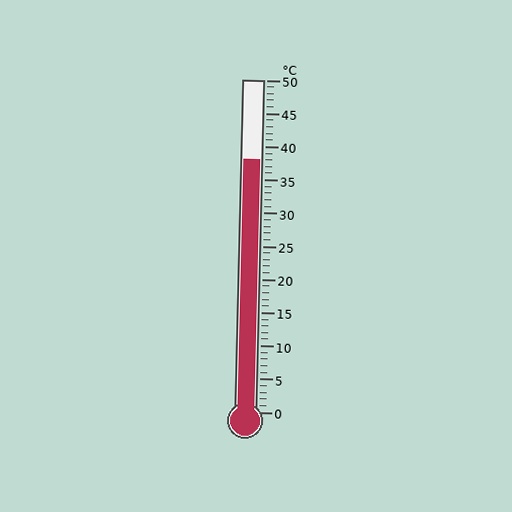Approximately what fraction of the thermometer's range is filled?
The thermometer is filled to approximately 75% of its range.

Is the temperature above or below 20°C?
The temperature is above 20°C.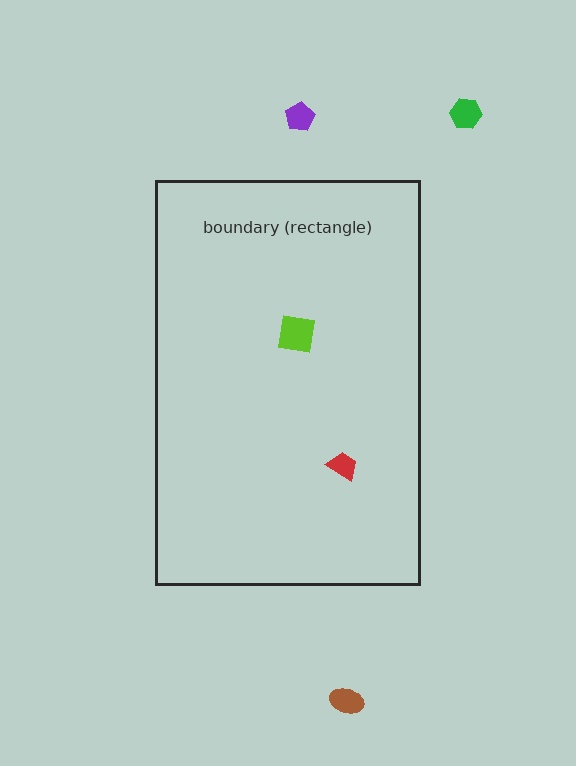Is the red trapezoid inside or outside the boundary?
Inside.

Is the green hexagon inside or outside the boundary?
Outside.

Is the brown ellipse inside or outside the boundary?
Outside.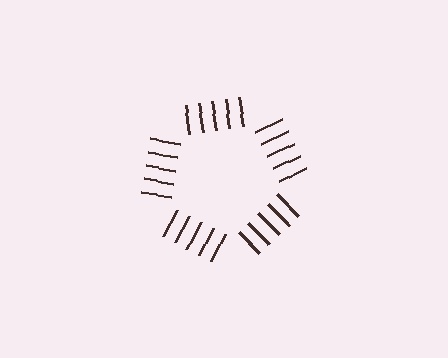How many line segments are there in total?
25 — 5 along each of the 5 edges.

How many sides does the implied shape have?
5 sides — the line-ends trace a pentagon.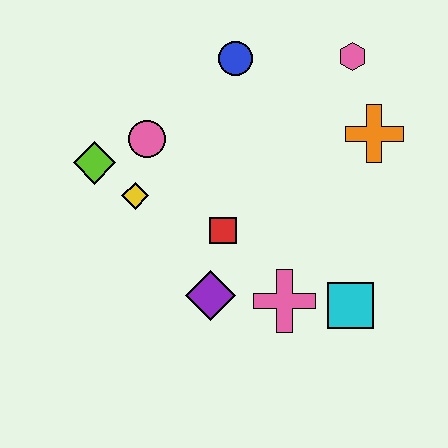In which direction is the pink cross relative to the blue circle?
The pink cross is below the blue circle.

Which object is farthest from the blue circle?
The cyan square is farthest from the blue circle.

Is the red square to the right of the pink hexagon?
No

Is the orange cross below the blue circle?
Yes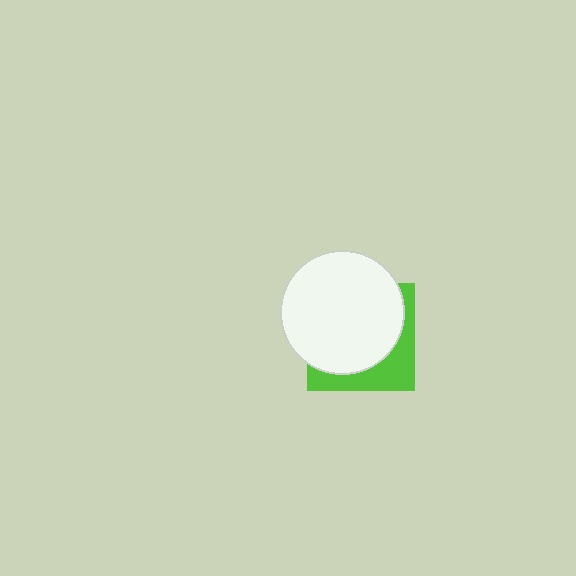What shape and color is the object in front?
The object in front is a white circle.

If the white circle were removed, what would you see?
You would see the complete lime square.